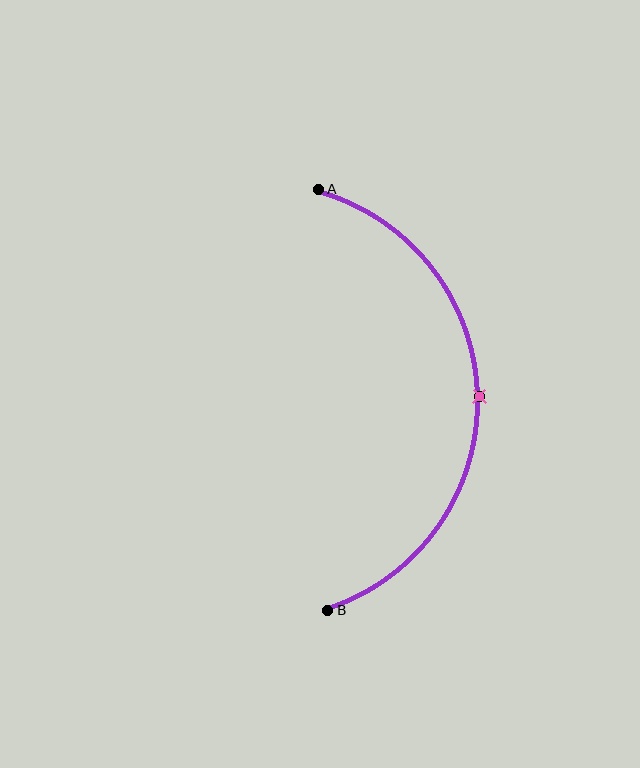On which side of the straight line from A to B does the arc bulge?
The arc bulges to the right of the straight line connecting A and B.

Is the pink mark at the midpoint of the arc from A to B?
Yes. The pink mark lies on the arc at equal arc-length from both A and B — it is the arc midpoint.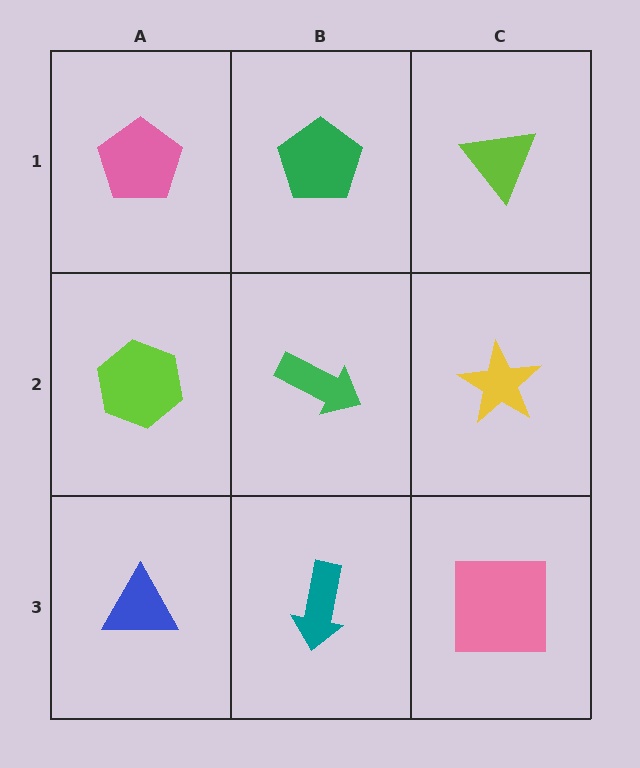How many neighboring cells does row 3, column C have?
2.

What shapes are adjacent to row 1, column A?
A lime hexagon (row 2, column A), a green pentagon (row 1, column B).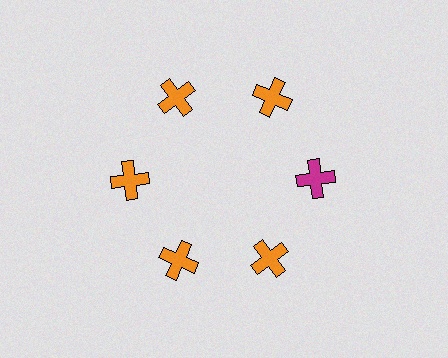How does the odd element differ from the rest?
It has a different color: magenta instead of orange.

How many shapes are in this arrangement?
There are 6 shapes arranged in a ring pattern.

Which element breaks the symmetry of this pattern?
The magenta cross at roughly the 3 o'clock position breaks the symmetry. All other shapes are orange crosses.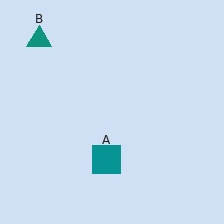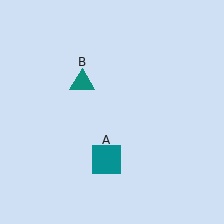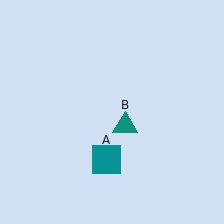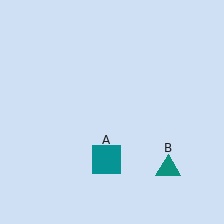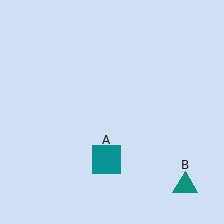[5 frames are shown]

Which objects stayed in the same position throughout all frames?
Teal square (object A) remained stationary.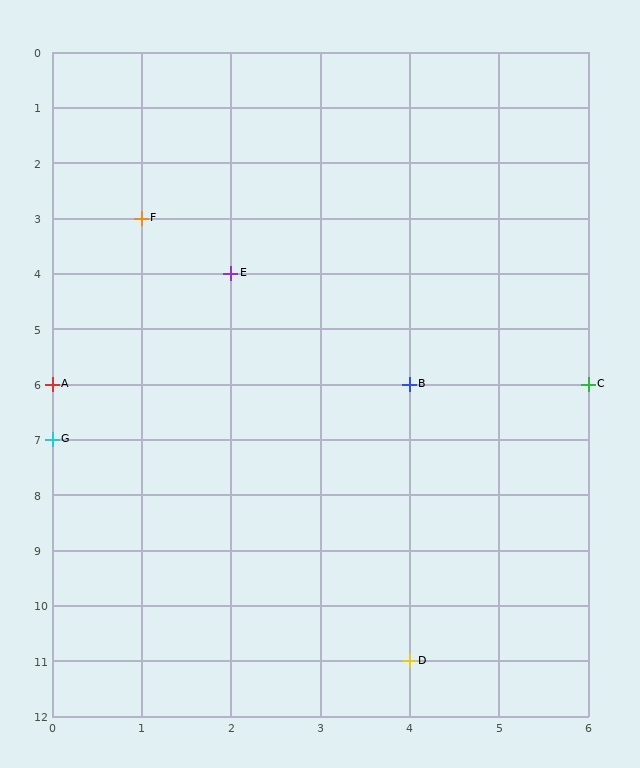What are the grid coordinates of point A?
Point A is at grid coordinates (0, 6).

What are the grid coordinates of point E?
Point E is at grid coordinates (2, 4).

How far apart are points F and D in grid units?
Points F and D are 3 columns and 8 rows apart (about 8.5 grid units diagonally).